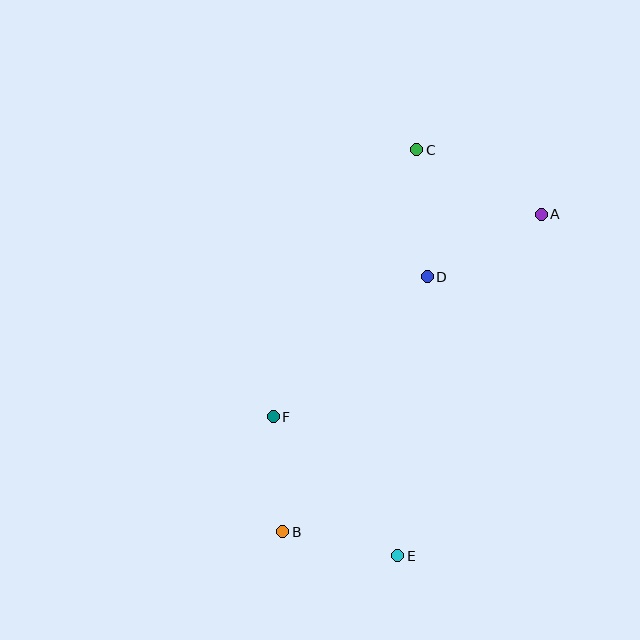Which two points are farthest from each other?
Points A and B are farthest from each other.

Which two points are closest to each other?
Points B and F are closest to each other.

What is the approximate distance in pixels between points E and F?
The distance between E and F is approximately 187 pixels.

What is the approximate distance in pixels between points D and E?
The distance between D and E is approximately 281 pixels.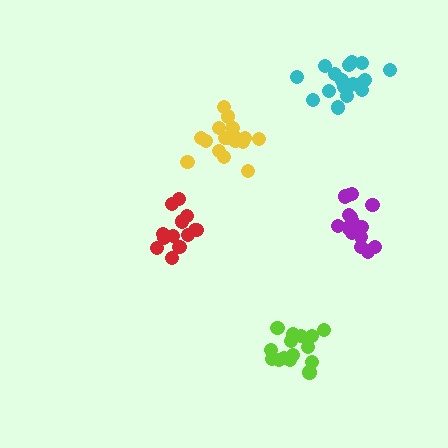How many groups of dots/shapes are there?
There are 5 groups.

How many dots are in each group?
Group 1: 15 dots, Group 2: 18 dots, Group 3: 16 dots, Group 4: 19 dots, Group 5: 13 dots (81 total).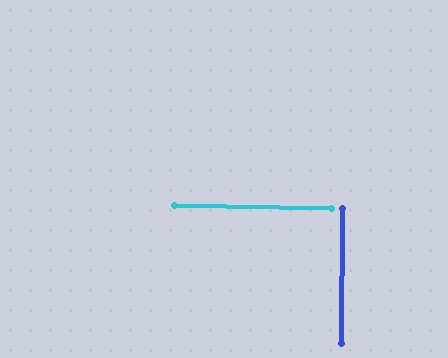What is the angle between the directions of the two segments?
Approximately 89 degrees.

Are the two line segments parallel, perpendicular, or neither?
Perpendicular — they meet at approximately 89°.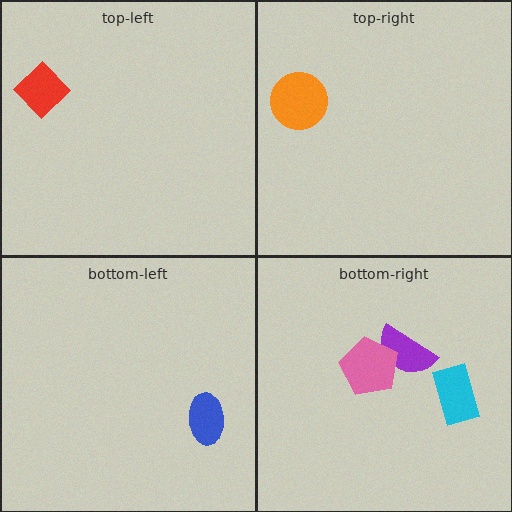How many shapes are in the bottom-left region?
1.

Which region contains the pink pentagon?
The bottom-right region.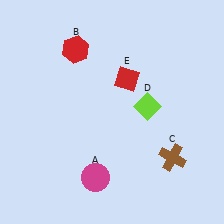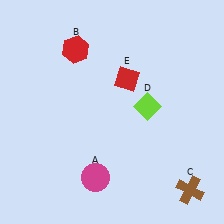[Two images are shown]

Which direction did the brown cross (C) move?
The brown cross (C) moved down.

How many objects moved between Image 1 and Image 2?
1 object moved between the two images.